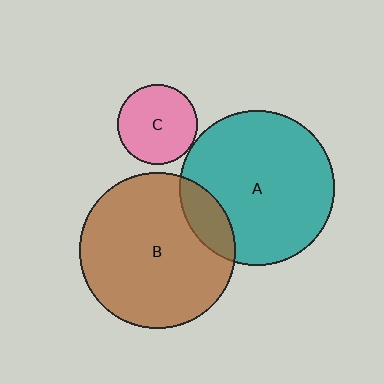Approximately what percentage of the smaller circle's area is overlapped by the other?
Approximately 15%.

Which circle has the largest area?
Circle B (brown).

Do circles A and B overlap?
Yes.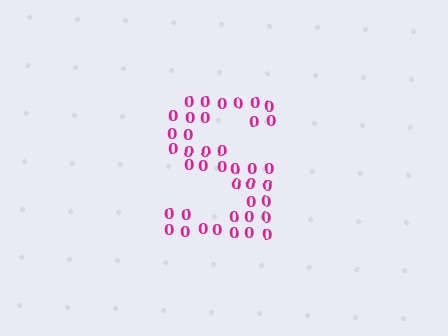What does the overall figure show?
The overall figure shows the letter S.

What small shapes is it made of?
It is made of small digit 0's.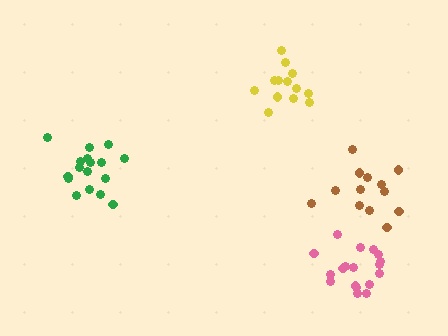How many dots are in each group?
Group 1: 14 dots, Group 2: 18 dots, Group 3: 13 dots, Group 4: 17 dots (62 total).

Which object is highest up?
The yellow cluster is topmost.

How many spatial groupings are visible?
There are 4 spatial groupings.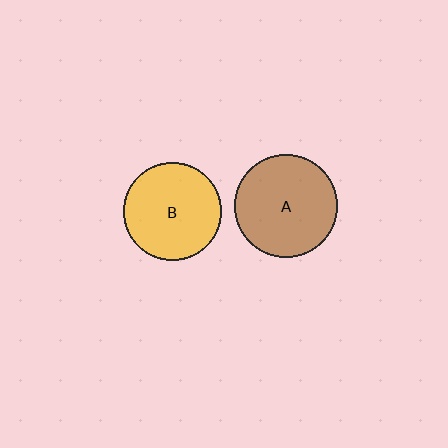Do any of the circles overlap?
No, none of the circles overlap.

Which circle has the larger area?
Circle A (brown).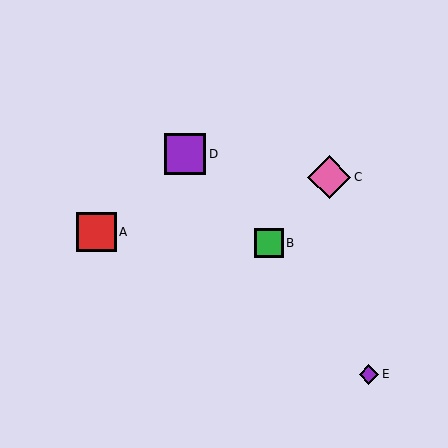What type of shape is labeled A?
Shape A is a red square.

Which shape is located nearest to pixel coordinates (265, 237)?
The green square (labeled B) at (269, 243) is nearest to that location.